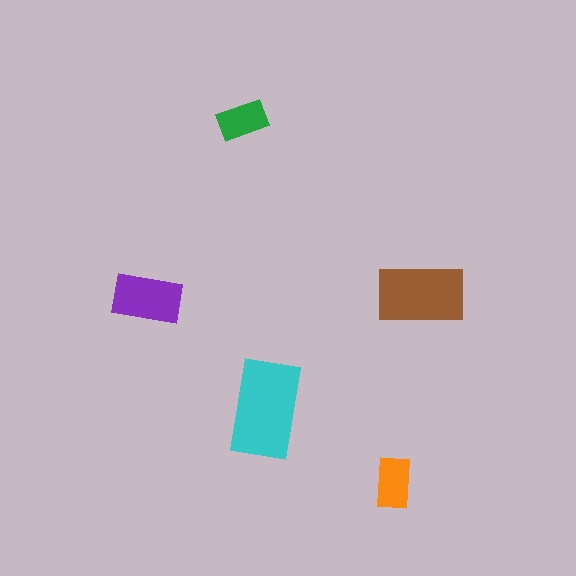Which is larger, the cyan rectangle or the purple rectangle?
The cyan one.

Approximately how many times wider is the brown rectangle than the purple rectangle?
About 1.5 times wider.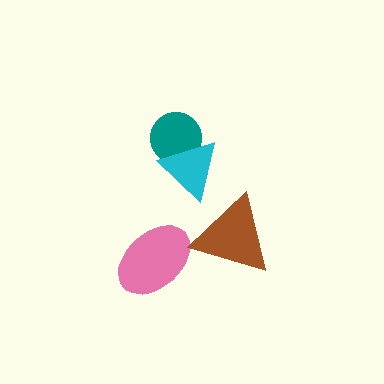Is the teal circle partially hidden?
Yes, it is partially covered by another shape.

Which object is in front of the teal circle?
The cyan triangle is in front of the teal circle.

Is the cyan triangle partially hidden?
No, no other shape covers it.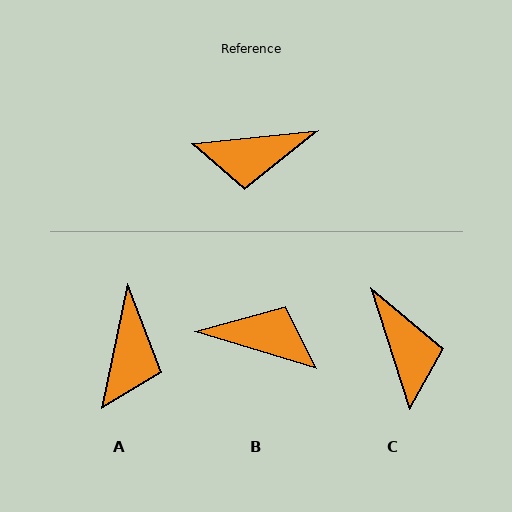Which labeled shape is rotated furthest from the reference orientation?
B, about 157 degrees away.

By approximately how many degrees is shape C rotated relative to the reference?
Approximately 102 degrees counter-clockwise.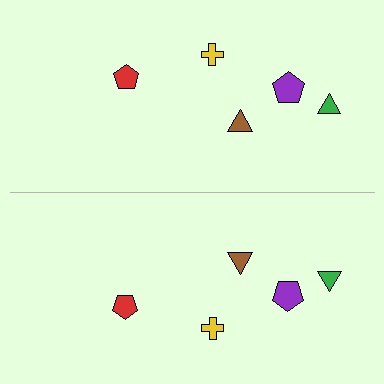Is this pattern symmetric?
Yes, this pattern has bilateral (reflection) symmetry.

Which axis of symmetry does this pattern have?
The pattern has a horizontal axis of symmetry running through the center of the image.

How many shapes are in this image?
There are 10 shapes in this image.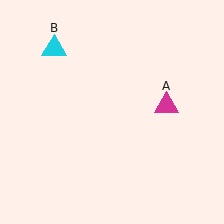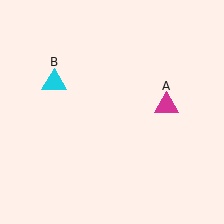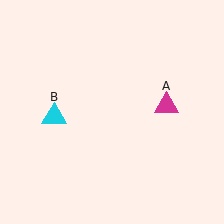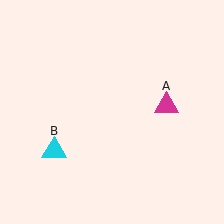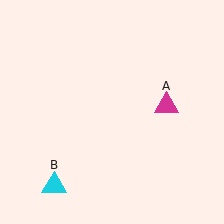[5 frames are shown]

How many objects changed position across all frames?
1 object changed position: cyan triangle (object B).